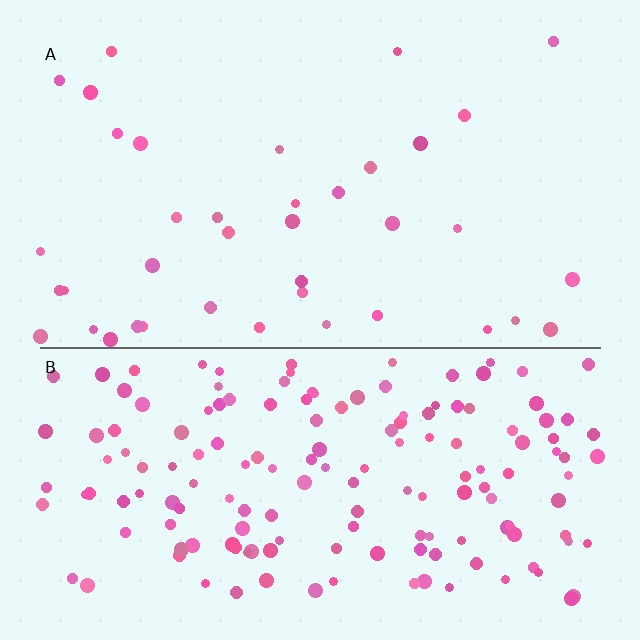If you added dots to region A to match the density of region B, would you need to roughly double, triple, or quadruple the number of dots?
Approximately quadruple.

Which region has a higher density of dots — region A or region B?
B (the bottom).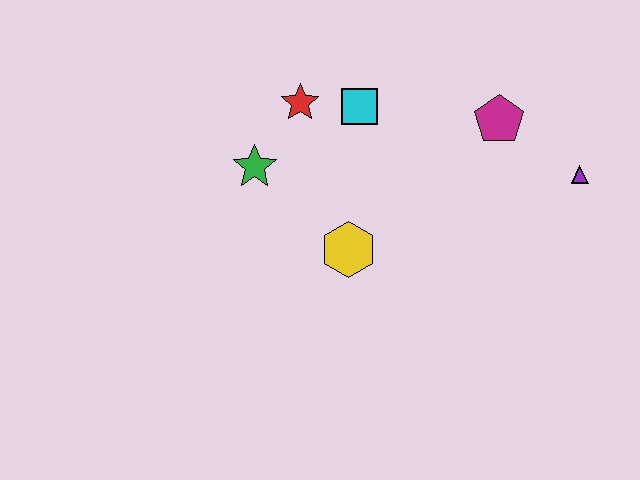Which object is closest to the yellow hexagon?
The green star is closest to the yellow hexagon.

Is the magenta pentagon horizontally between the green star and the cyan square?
No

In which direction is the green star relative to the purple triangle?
The green star is to the left of the purple triangle.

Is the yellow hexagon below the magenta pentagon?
Yes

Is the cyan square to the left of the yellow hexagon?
No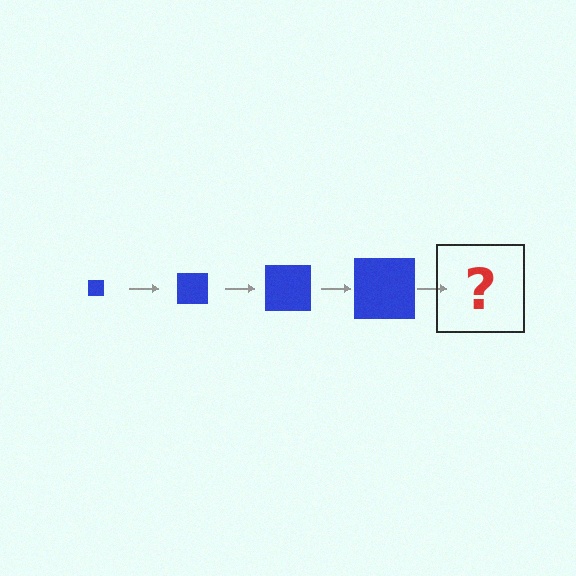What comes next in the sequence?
The next element should be a blue square, larger than the previous one.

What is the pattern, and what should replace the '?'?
The pattern is that the square gets progressively larger each step. The '?' should be a blue square, larger than the previous one.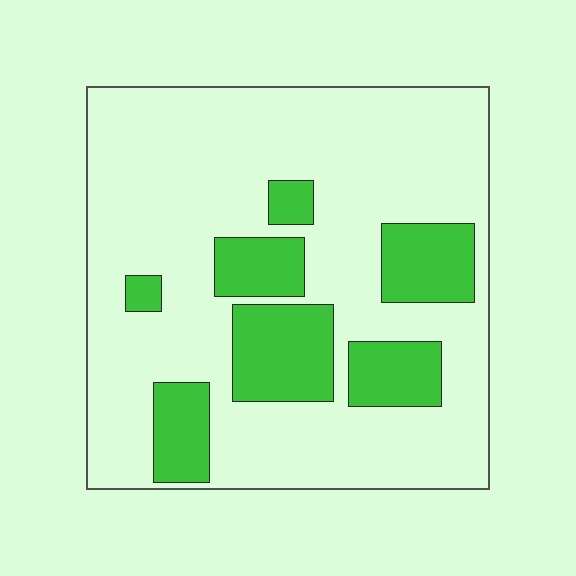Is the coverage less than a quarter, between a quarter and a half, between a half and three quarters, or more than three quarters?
Less than a quarter.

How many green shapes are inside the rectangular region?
7.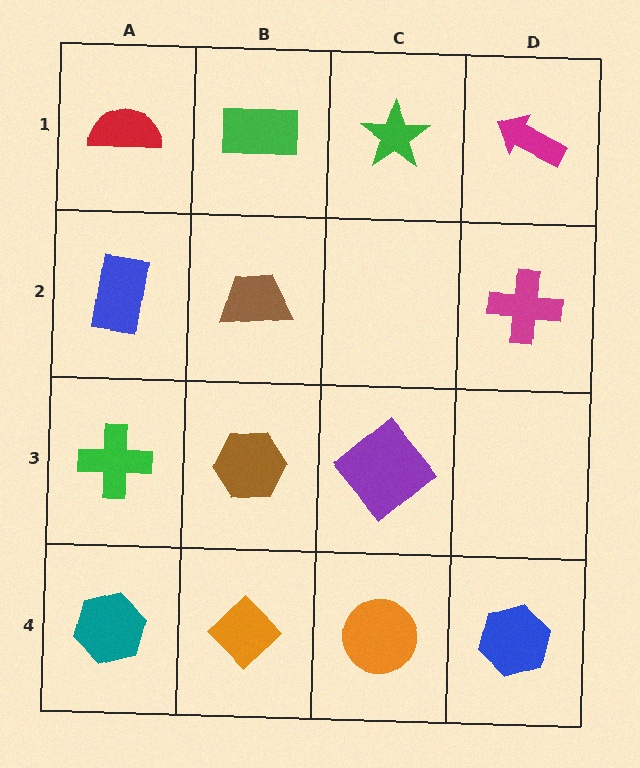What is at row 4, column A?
A teal hexagon.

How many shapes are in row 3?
3 shapes.